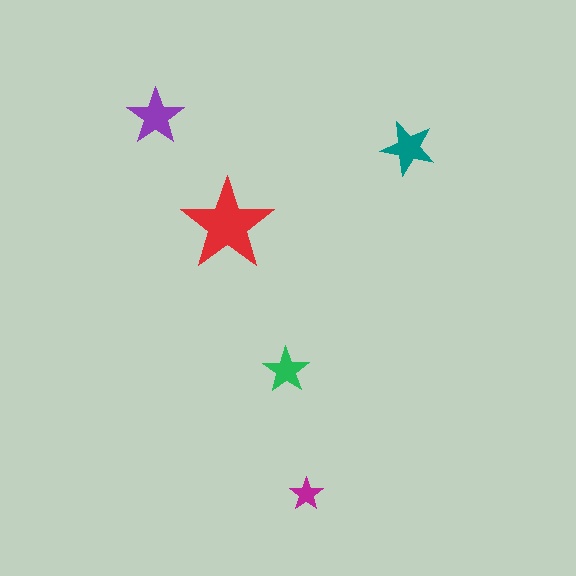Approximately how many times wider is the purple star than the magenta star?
About 1.5 times wider.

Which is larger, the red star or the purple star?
The red one.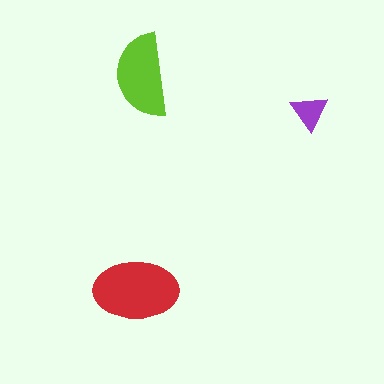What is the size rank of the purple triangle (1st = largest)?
3rd.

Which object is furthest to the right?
The purple triangle is rightmost.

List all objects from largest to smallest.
The red ellipse, the lime semicircle, the purple triangle.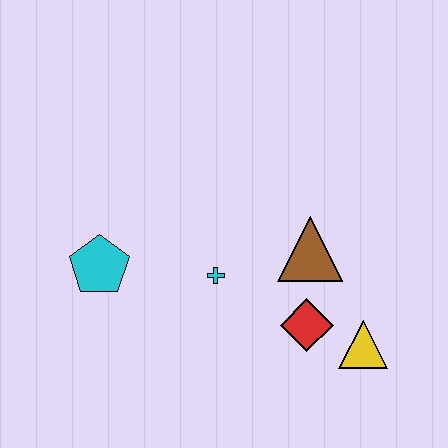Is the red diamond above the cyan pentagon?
No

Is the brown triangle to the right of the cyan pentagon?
Yes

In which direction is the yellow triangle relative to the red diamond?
The yellow triangle is to the right of the red diamond.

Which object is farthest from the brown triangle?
The cyan pentagon is farthest from the brown triangle.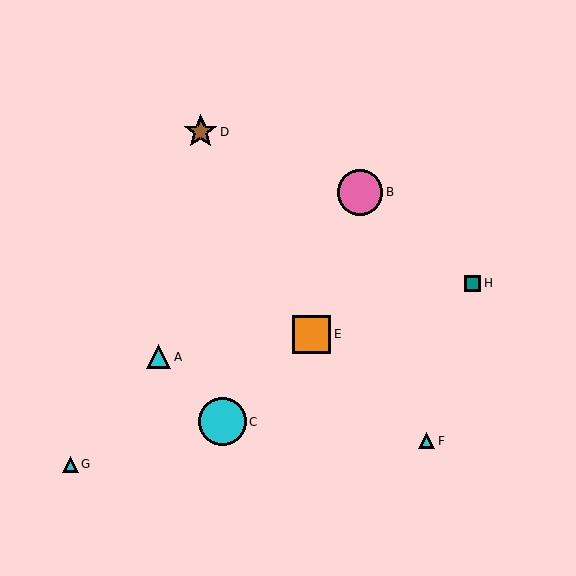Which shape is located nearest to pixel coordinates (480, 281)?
The teal square (labeled H) at (473, 283) is nearest to that location.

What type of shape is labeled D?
Shape D is a brown star.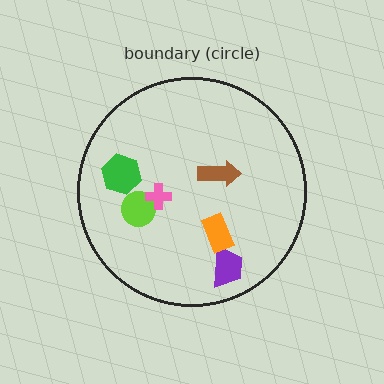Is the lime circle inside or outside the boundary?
Inside.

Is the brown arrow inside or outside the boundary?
Inside.